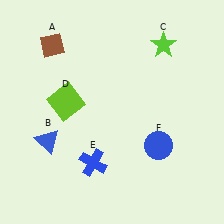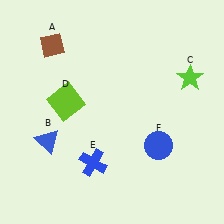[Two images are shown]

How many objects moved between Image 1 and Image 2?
1 object moved between the two images.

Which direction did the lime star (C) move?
The lime star (C) moved down.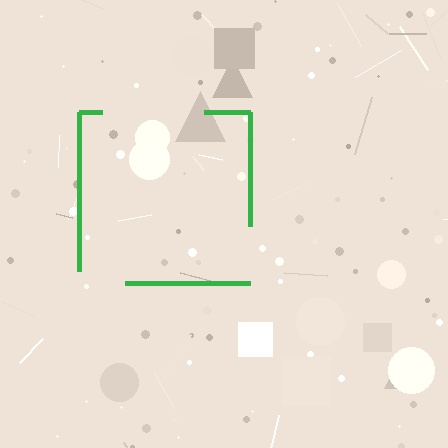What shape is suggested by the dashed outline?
The dashed outline suggests a square.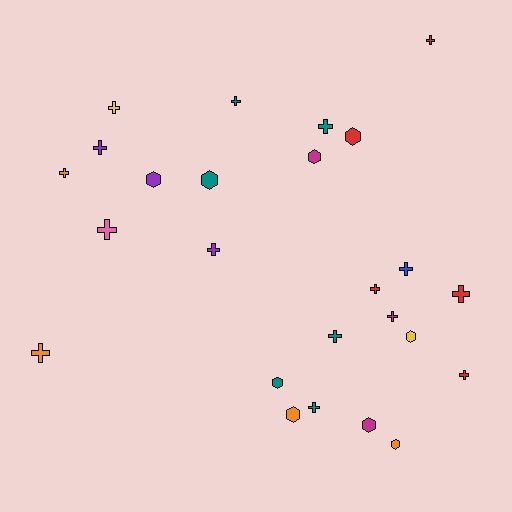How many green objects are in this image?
There are no green objects.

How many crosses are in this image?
There are 16 crosses.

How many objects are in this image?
There are 25 objects.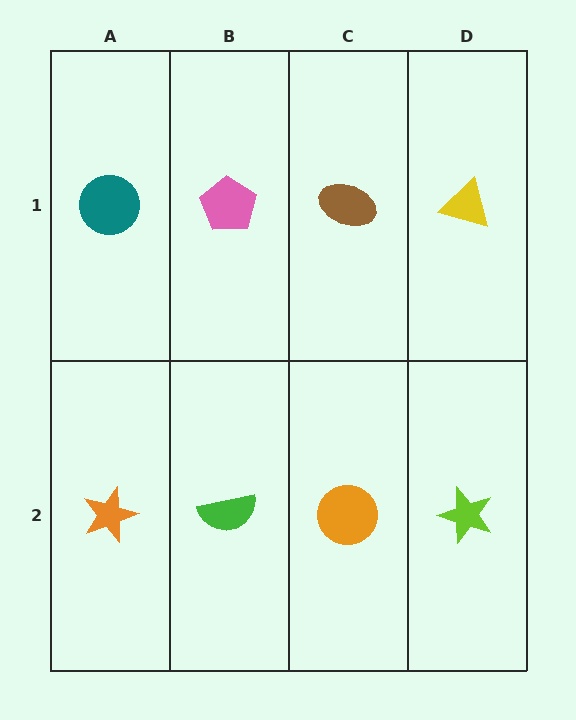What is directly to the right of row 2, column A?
A green semicircle.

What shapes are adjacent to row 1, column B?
A green semicircle (row 2, column B), a teal circle (row 1, column A), a brown ellipse (row 1, column C).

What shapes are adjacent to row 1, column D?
A lime star (row 2, column D), a brown ellipse (row 1, column C).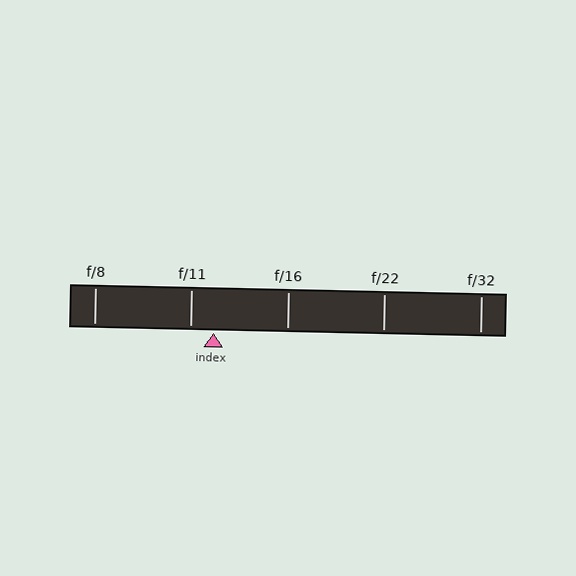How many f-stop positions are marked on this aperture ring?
There are 5 f-stop positions marked.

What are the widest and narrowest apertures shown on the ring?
The widest aperture shown is f/8 and the narrowest is f/32.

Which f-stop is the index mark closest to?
The index mark is closest to f/11.